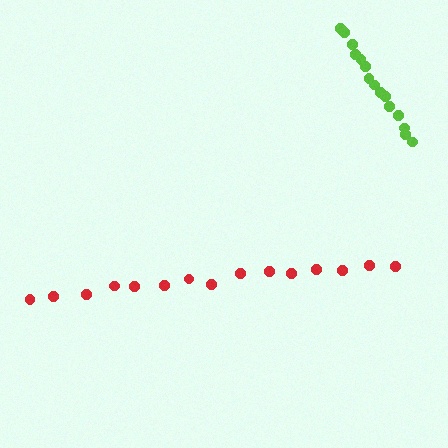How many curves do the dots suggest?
There are 2 distinct paths.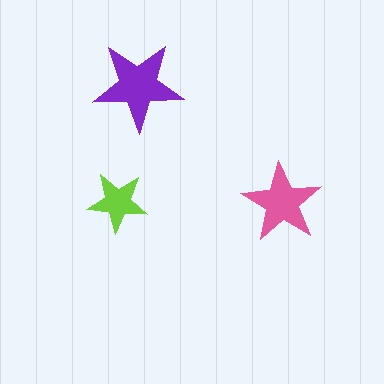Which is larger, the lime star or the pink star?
The pink one.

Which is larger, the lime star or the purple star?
The purple one.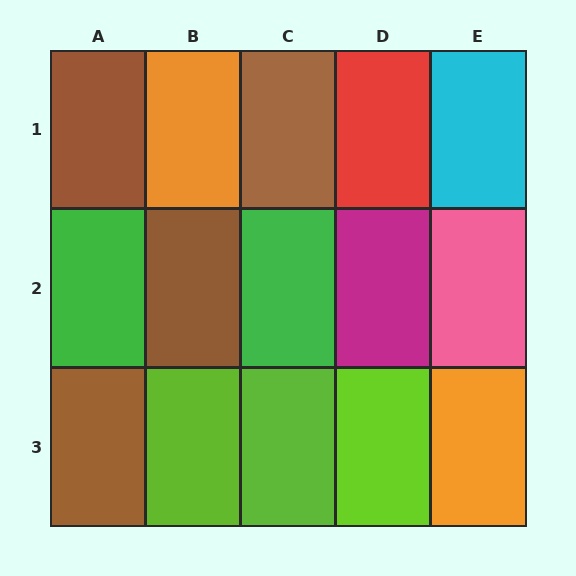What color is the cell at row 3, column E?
Orange.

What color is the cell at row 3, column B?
Lime.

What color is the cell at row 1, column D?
Red.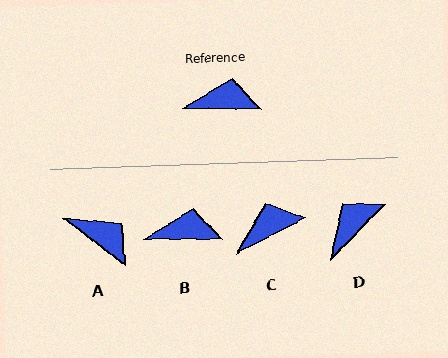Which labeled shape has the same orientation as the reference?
B.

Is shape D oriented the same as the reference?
No, it is off by about 46 degrees.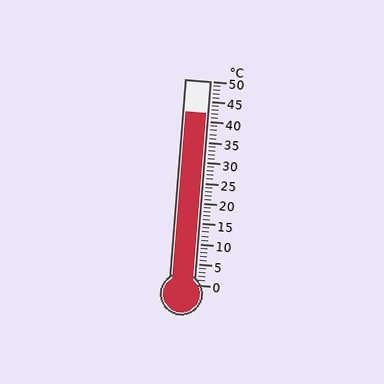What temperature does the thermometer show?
The thermometer shows approximately 42°C.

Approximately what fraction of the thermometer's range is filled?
The thermometer is filled to approximately 85% of its range.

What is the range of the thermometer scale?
The thermometer scale ranges from 0°C to 50°C.